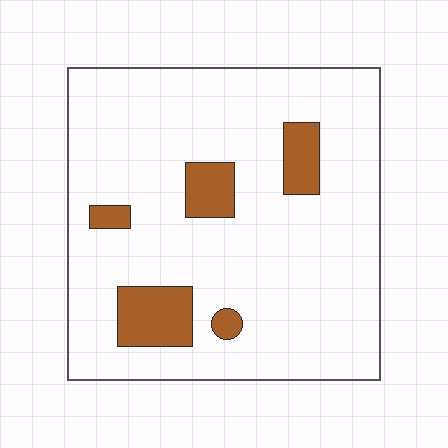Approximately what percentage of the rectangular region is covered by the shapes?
Approximately 10%.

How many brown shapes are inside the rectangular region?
5.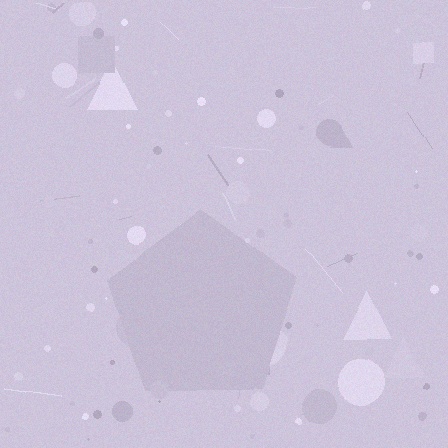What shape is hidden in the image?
A pentagon is hidden in the image.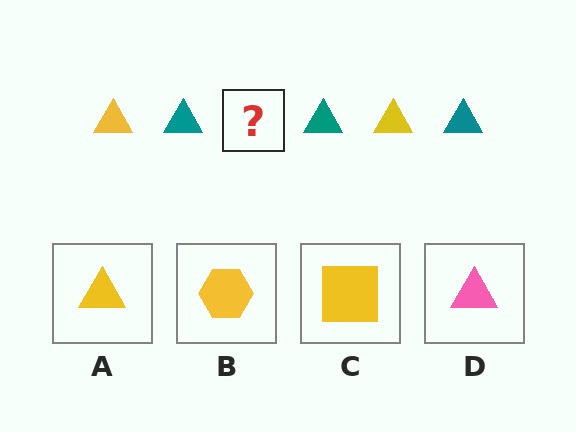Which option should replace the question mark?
Option A.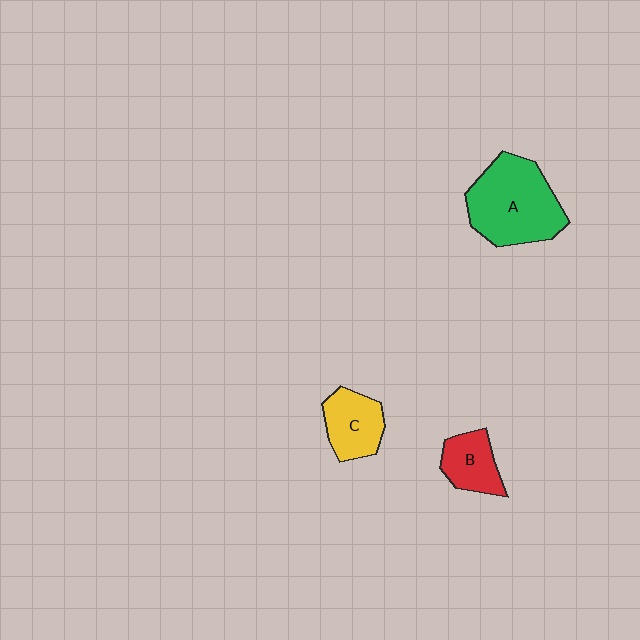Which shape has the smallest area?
Shape B (red).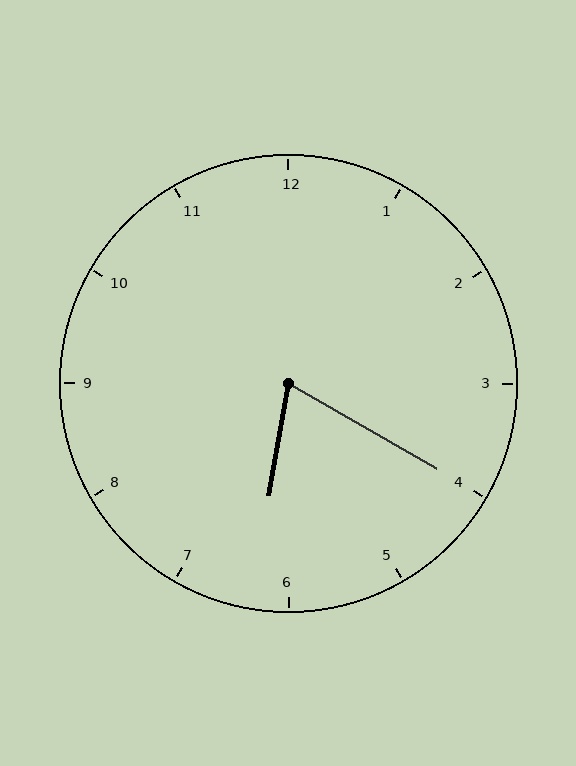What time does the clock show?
6:20.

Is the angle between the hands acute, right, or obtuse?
It is acute.